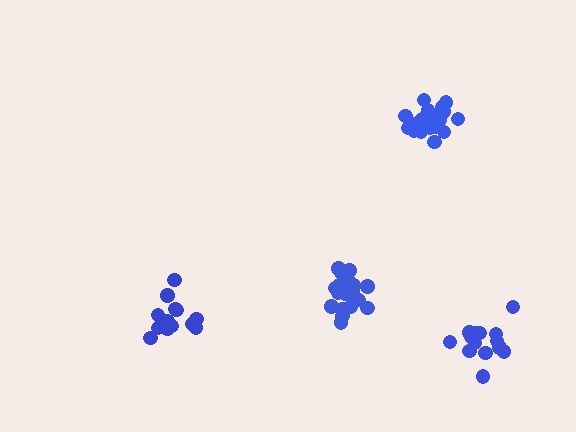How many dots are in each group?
Group 1: 14 dots, Group 2: 20 dots, Group 3: 16 dots, Group 4: 19 dots (69 total).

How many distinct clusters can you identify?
There are 4 distinct clusters.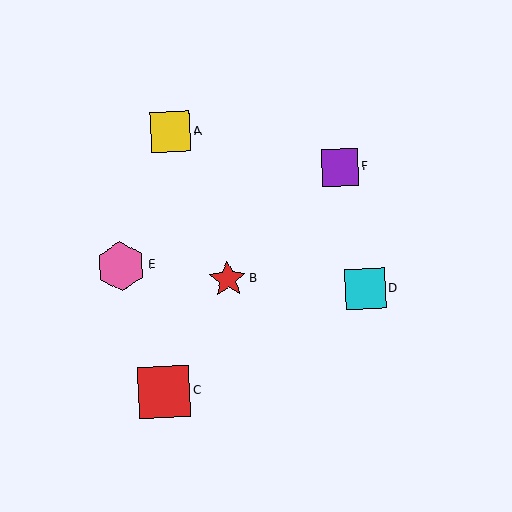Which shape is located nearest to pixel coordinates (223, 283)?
The red star (labeled B) at (228, 279) is nearest to that location.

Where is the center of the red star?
The center of the red star is at (228, 279).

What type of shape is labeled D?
Shape D is a cyan square.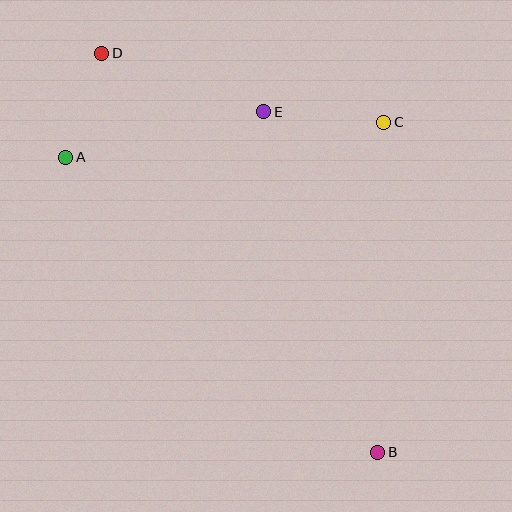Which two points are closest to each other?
Points A and D are closest to each other.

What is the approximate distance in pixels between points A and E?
The distance between A and E is approximately 204 pixels.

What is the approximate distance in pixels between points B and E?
The distance between B and E is approximately 359 pixels.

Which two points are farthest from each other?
Points B and D are farthest from each other.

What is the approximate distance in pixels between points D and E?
The distance between D and E is approximately 173 pixels.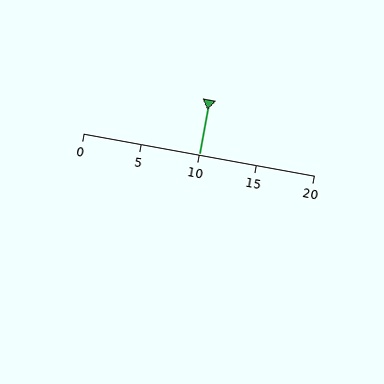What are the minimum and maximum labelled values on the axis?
The axis runs from 0 to 20.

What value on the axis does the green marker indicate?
The marker indicates approximately 10.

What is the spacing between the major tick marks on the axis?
The major ticks are spaced 5 apart.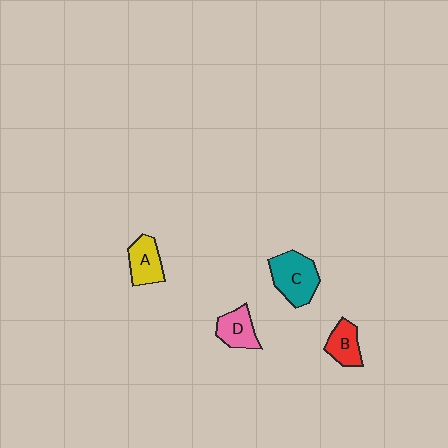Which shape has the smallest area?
Shape B (red).